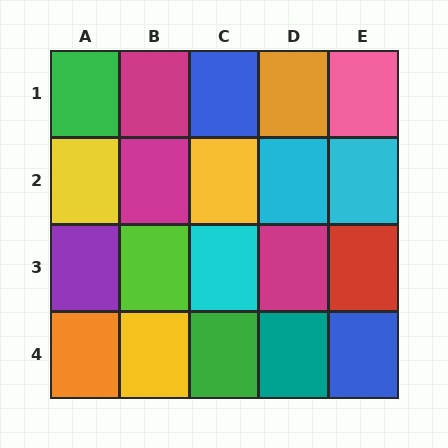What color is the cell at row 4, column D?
Teal.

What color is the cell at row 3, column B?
Lime.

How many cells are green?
2 cells are green.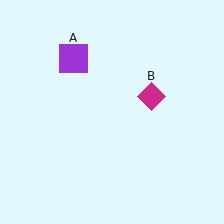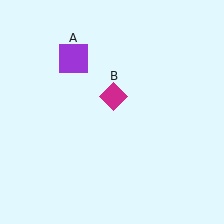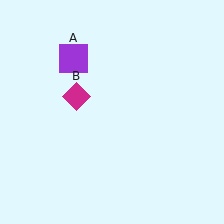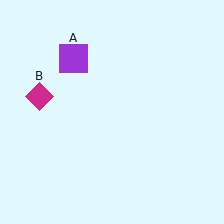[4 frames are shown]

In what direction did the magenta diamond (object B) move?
The magenta diamond (object B) moved left.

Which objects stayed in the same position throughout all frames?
Purple square (object A) remained stationary.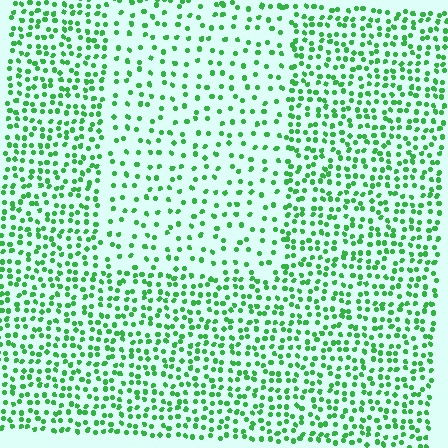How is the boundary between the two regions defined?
The boundary is defined by a change in element density (approximately 2.0x ratio). All elements are the same color, size, and shape.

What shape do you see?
I see a rectangle.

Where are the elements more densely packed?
The elements are more densely packed outside the rectangle boundary.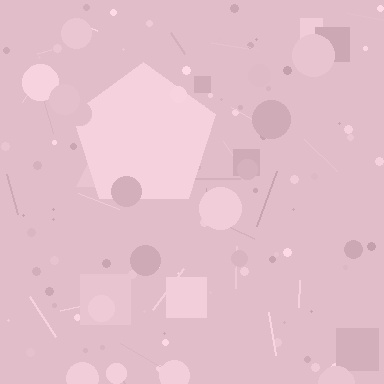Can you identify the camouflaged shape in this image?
The camouflaged shape is a pentagon.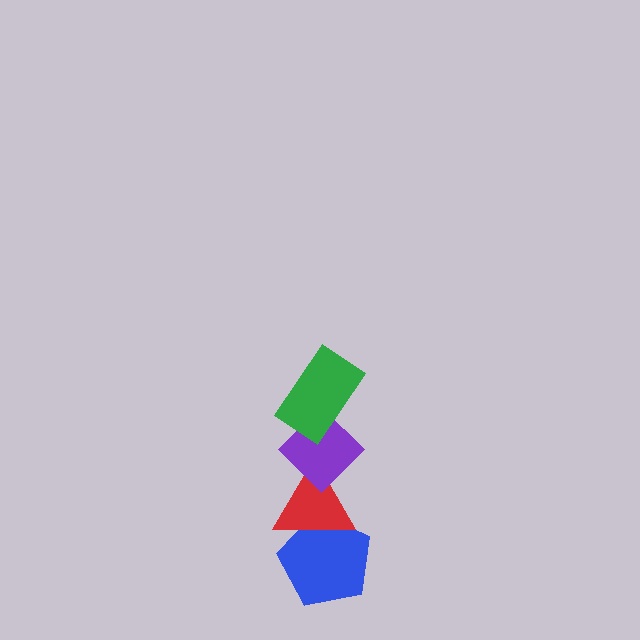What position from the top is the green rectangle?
The green rectangle is 1st from the top.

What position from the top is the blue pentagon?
The blue pentagon is 4th from the top.